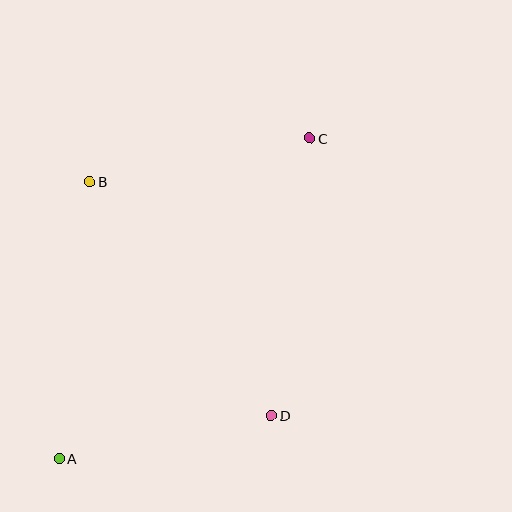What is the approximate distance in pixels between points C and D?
The distance between C and D is approximately 280 pixels.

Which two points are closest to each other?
Points A and D are closest to each other.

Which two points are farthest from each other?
Points A and C are farthest from each other.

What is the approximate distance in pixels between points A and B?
The distance between A and B is approximately 279 pixels.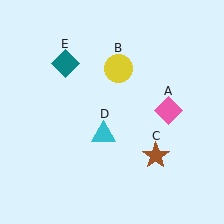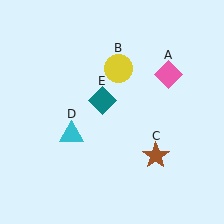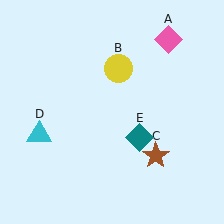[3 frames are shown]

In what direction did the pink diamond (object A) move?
The pink diamond (object A) moved up.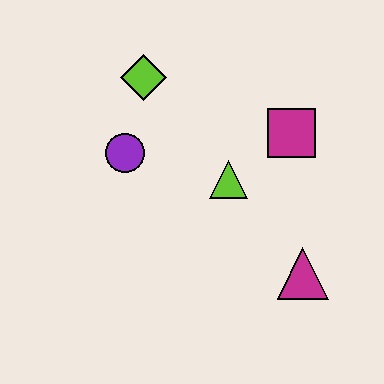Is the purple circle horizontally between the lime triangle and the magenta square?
No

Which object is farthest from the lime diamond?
The magenta triangle is farthest from the lime diamond.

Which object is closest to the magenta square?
The lime triangle is closest to the magenta square.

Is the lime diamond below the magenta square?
No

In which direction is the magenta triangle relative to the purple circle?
The magenta triangle is to the right of the purple circle.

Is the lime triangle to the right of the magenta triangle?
No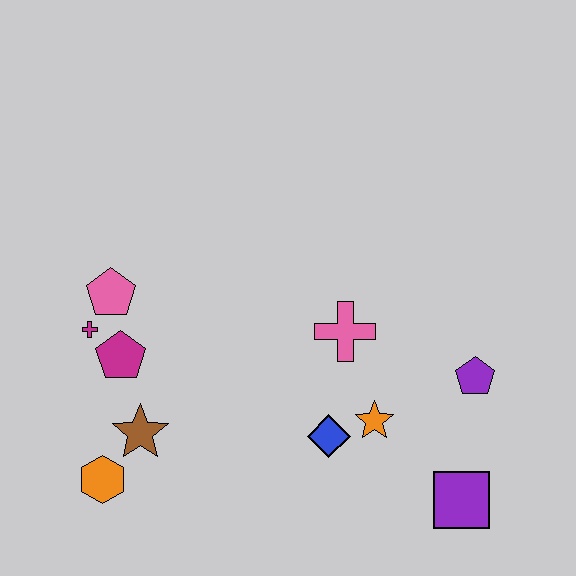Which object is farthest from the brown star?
The purple pentagon is farthest from the brown star.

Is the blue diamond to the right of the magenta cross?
Yes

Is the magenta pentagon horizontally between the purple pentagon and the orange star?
No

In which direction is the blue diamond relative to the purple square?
The blue diamond is to the left of the purple square.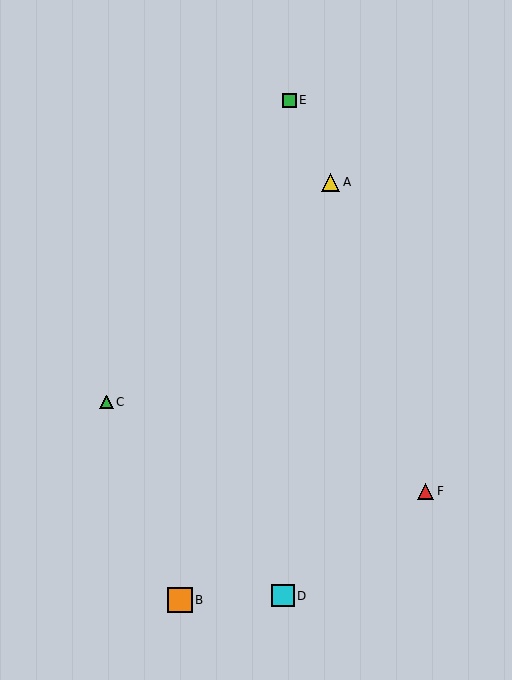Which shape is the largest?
The orange square (labeled B) is the largest.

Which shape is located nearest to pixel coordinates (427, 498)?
The red triangle (labeled F) at (425, 491) is nearest to that location.